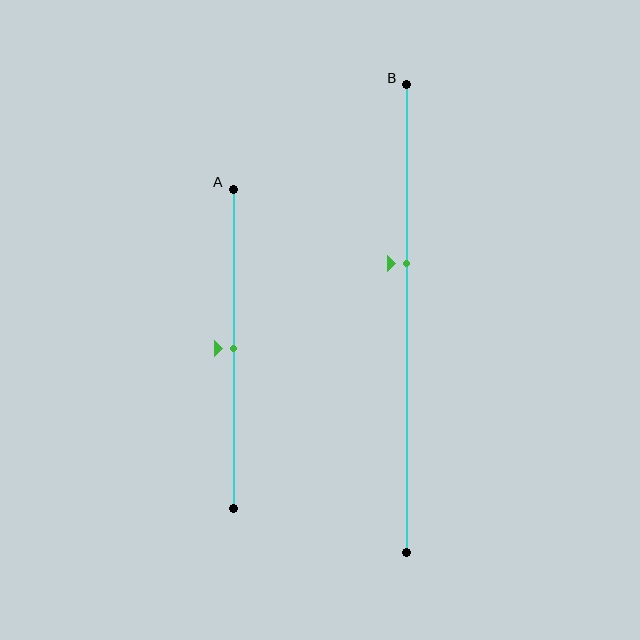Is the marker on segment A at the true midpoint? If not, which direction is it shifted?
Yes, the marker on segment A is at the true midpoint.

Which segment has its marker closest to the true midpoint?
Segment A has its marker closest to the true midpoint.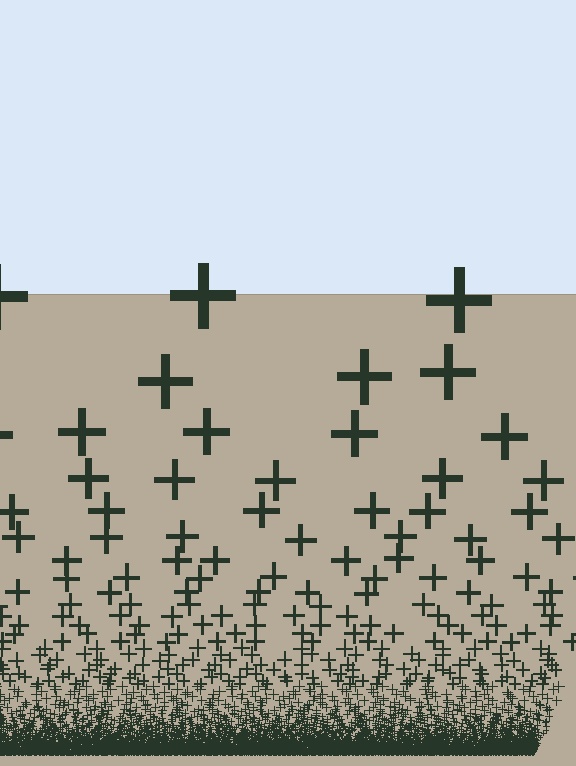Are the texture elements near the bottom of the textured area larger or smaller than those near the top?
Smaller. The gradient is inverted — elements near the bottom are smaller and denser.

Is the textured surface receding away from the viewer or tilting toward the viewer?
The surface appears to tilt toward the viewer. Texture elements get larger and sparser toward the top.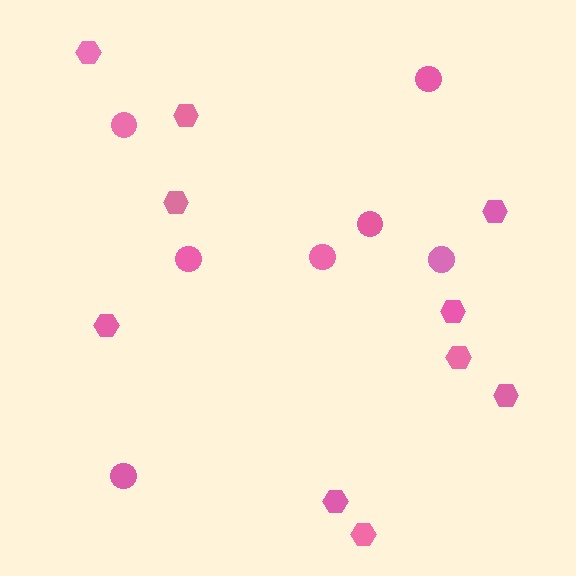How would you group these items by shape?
There are 2 groups: one group of circles (7) and one group of hexagons (10).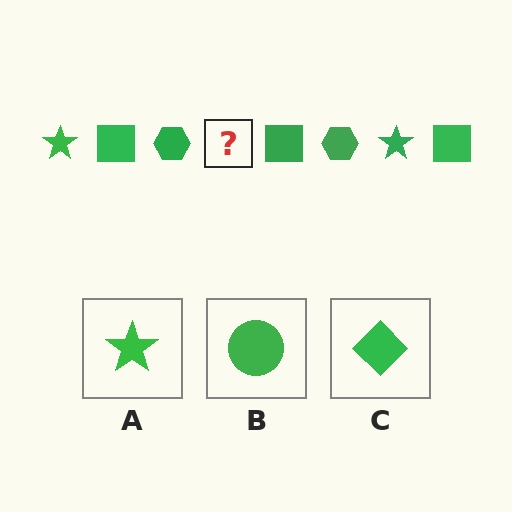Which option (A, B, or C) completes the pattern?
A.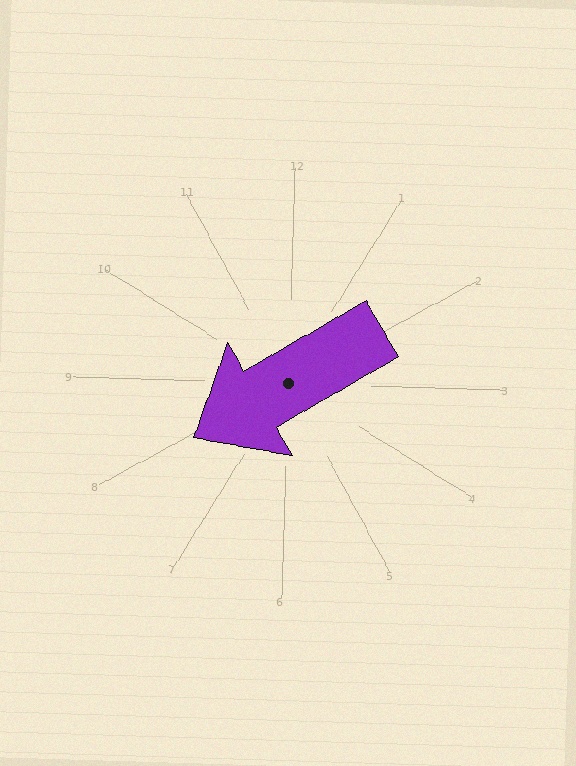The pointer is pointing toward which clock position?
Roughly 8 o'clock.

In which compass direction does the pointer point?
Southwest.